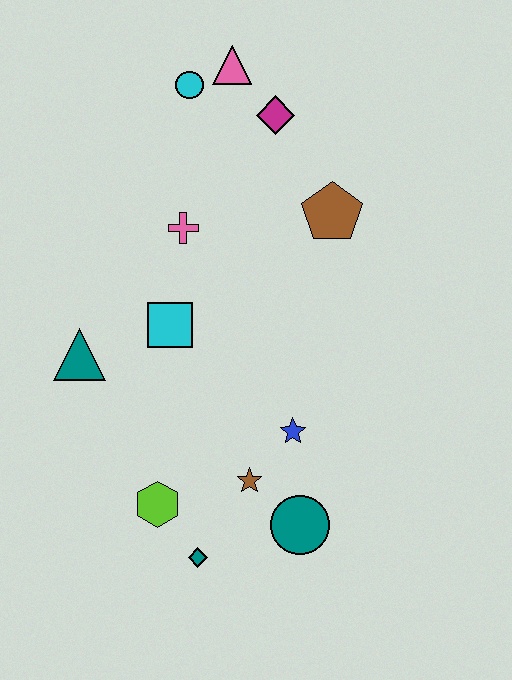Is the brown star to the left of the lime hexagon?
No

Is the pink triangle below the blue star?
No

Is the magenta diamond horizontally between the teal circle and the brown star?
Yes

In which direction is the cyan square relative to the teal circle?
The cyan square is above the teal circle.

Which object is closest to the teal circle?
The brown star is closest to the teal circle.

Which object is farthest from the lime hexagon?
The pink triangle is farthest from the lime hexagon.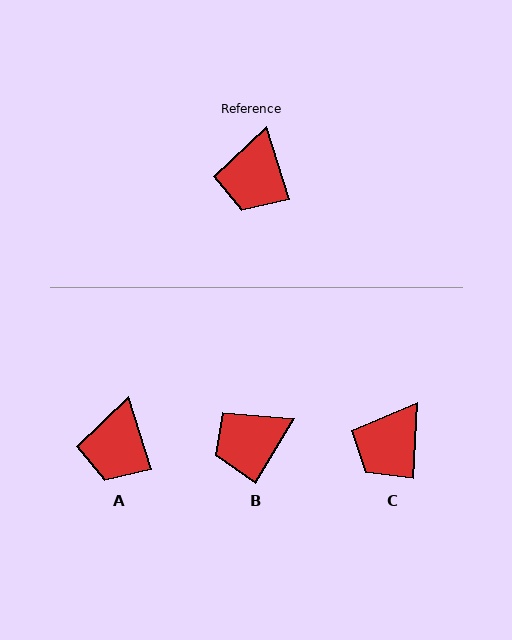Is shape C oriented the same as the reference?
No, it is off by about 21 degrees.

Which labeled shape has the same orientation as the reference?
A.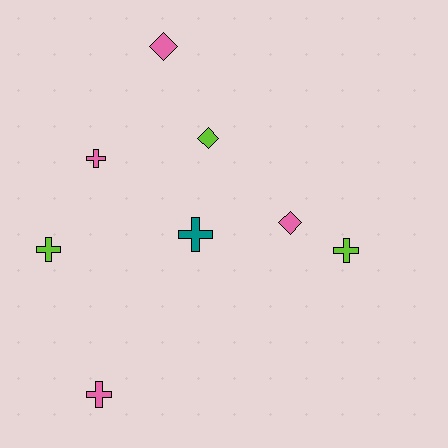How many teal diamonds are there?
There are no teal diamonds.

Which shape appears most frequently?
Cross, with 5 objects.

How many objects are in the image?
There are 8 objects.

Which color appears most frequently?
Pink, with 4 objects.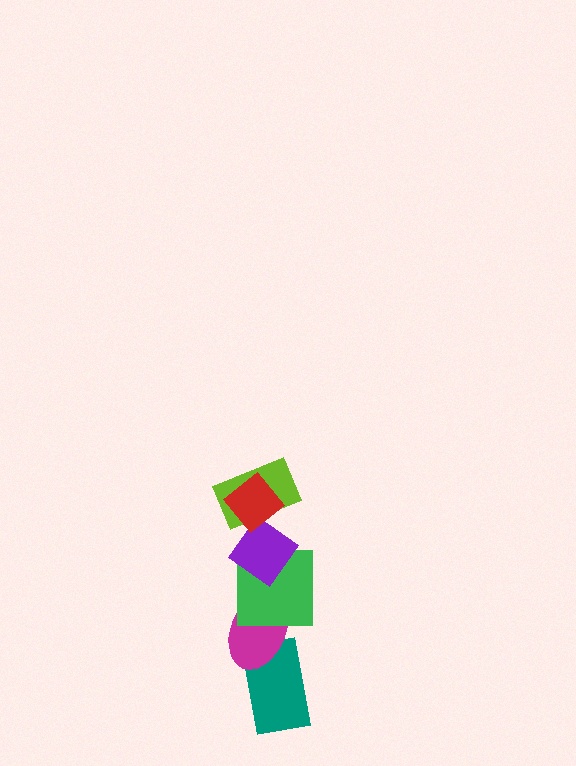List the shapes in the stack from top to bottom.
From top to bottom: the red diamond, the lime rectangle, the purple diamond, the green square, the magenta ellipse, the teal rectangle.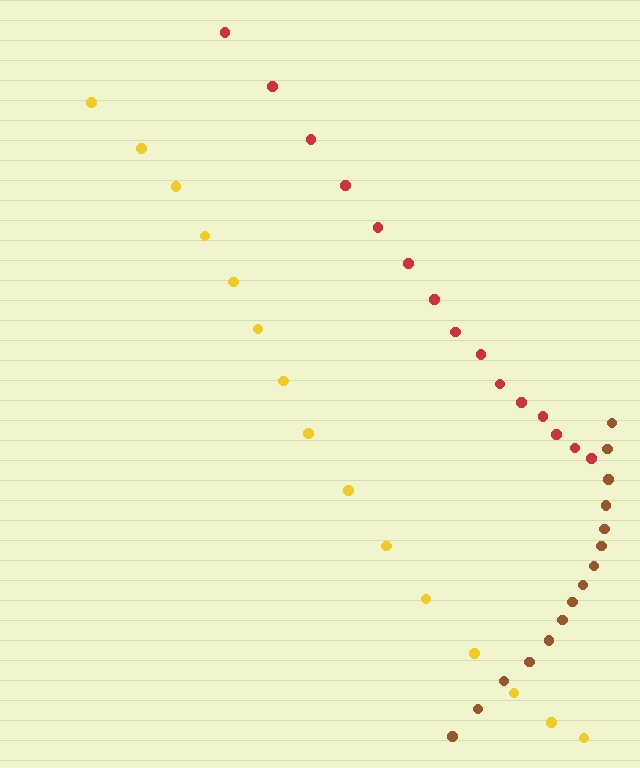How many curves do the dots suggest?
There are 3 distinct paths.